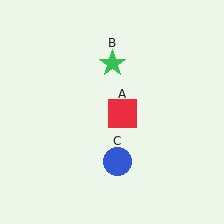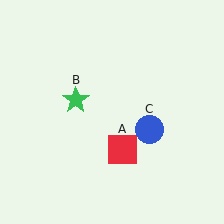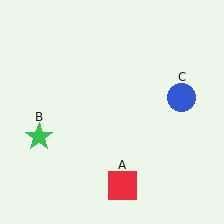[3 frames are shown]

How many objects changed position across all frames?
3 objects changed position: red square (object A), green star (object B), blue circle (object C).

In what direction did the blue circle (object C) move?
The blue circle (object C) moved up and to the right.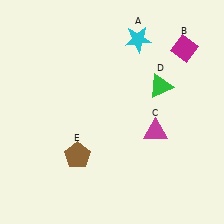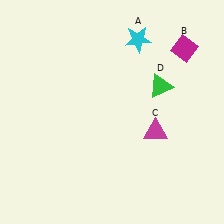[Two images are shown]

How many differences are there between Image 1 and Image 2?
There is 1 difference between the two images.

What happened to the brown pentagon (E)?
The brown pentagon (E) was removed in Image 2. It was in the bottom-left area of Image 1.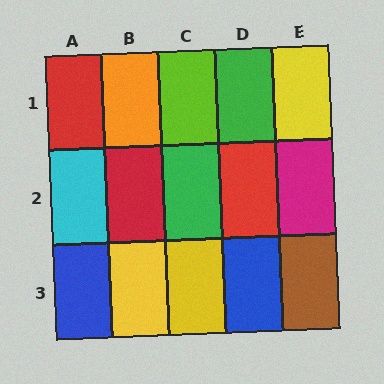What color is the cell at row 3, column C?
Yellow.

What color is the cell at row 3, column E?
Brown.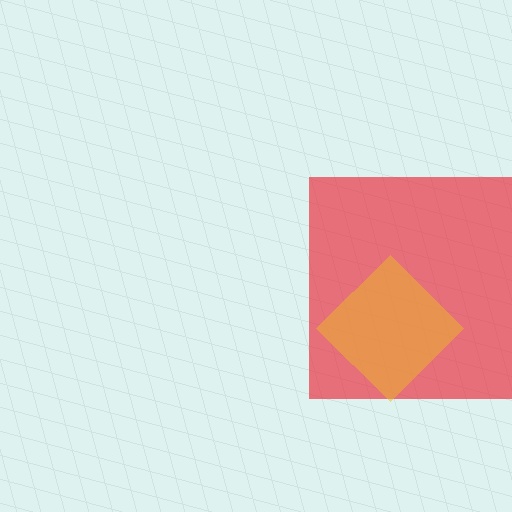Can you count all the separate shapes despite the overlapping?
Yes, there are 2 separate shapes.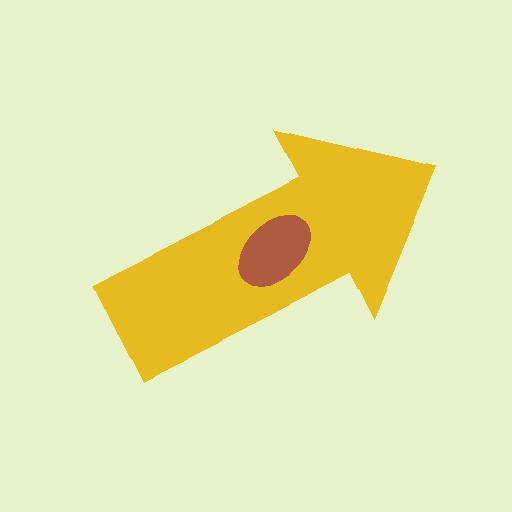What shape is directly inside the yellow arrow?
The brown ellipse.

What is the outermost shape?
The yellow arrow.